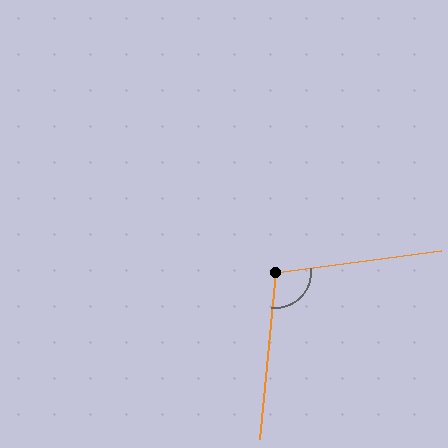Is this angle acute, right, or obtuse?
It is obtuse.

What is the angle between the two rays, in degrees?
Approximately 103 degrees.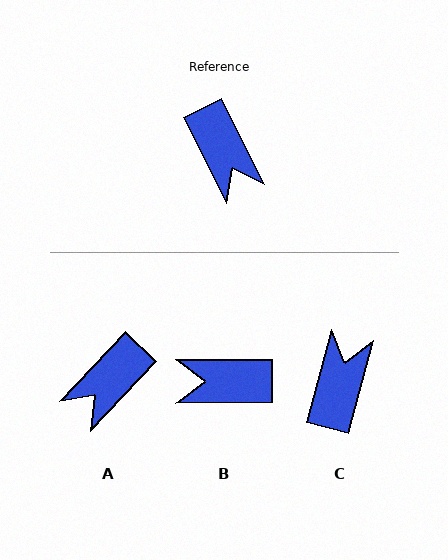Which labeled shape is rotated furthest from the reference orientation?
C, about 139 degrees away.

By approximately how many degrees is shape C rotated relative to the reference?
Approximately 139 degrees counter-clockwise.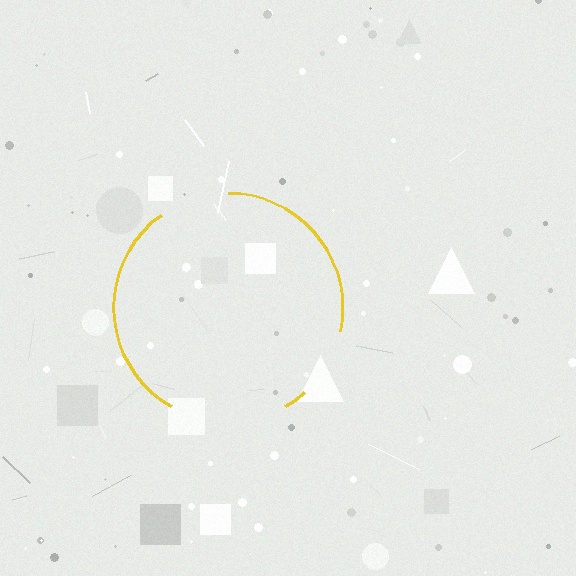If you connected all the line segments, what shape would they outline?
They would outline a circle.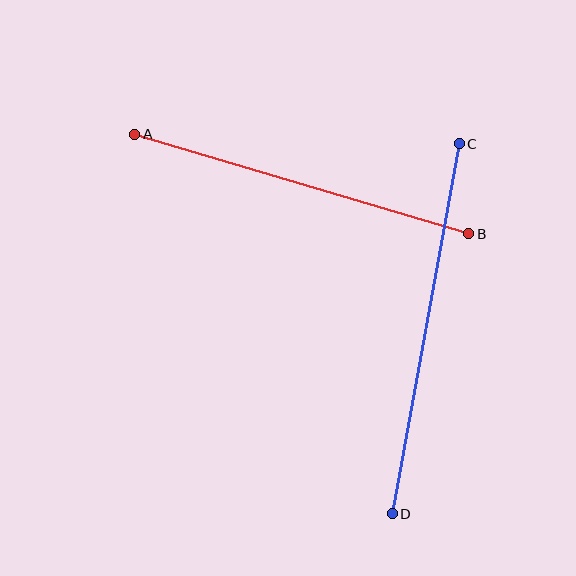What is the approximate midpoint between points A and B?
The midpoint is at approximately (302, 184) pixels.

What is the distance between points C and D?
The distance is approximately 376 pixels.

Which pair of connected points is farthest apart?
Points C and D are farthest apart.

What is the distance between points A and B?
The distance is approximately 349 pixels.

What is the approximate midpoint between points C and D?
The midpoint is at approximately (426, 329) pixels.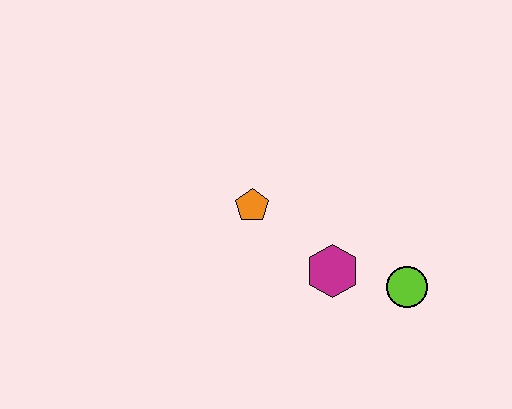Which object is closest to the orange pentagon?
The magenta hexagon is closest to the orange pentagon.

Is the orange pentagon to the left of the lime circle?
Yes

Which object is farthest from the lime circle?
The orange pentagon is farthest from the lime circle.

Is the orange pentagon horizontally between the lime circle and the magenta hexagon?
No